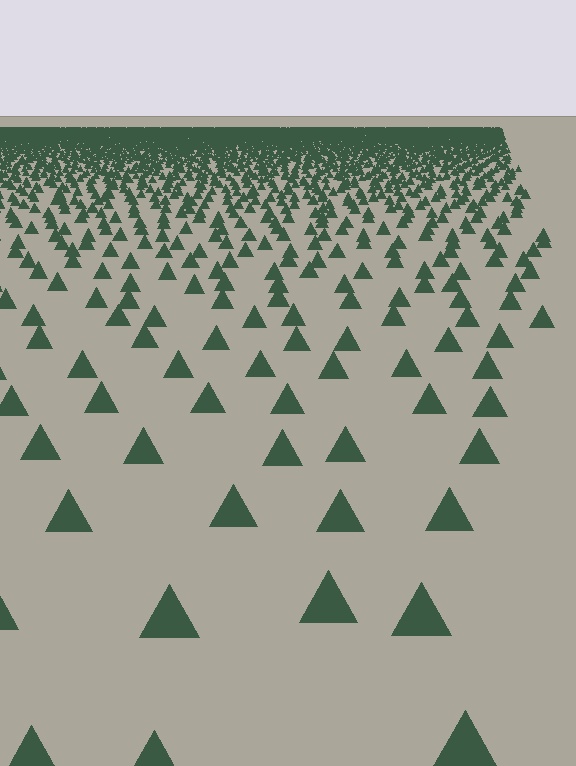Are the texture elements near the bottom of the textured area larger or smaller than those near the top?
Larger. Near the bottom, elements are closer to the viewer and appear at a bigger on-screen size.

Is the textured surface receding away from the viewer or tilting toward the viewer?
The surface is receding away from the viewer. Texture elements get smaller and denser toward the top.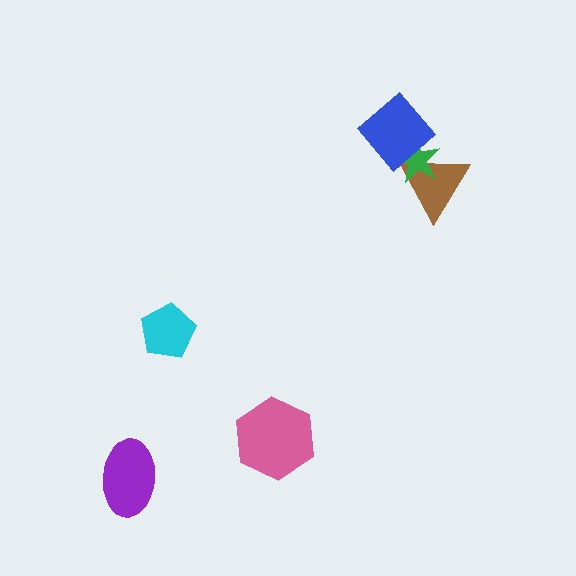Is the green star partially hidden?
Yes, it is partially covered by another shape.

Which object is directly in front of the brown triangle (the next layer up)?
The green star is directly in front of the brown triangle.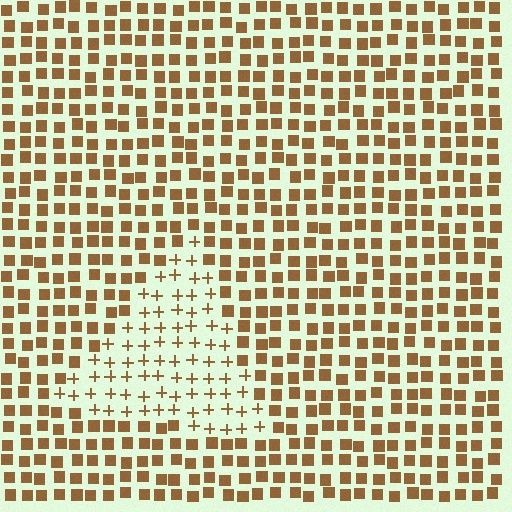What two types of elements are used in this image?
The image uses plus signs inside the triangle region and squares outside it.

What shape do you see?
I see a triangle.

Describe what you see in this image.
The image is filled with small brown elements arranged in a uniform grid. A triangle-shaped region contains plus signs, while the surrounding area contains squares. The boundary is defined purely by the change in element shape.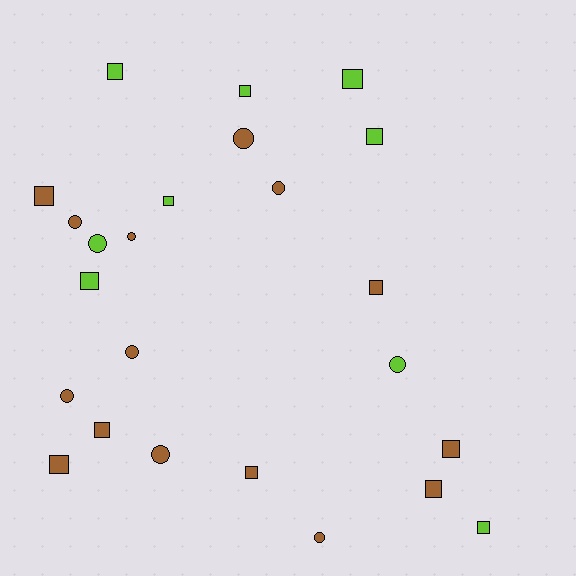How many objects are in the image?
There are 24 objects.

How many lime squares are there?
There are 7 lime squares.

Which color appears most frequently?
Brown, with 15 objects.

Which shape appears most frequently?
Square, with 14 objects.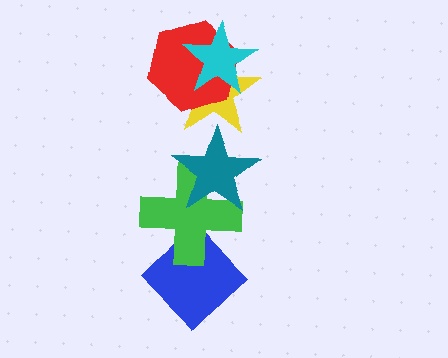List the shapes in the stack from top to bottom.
From top to bottom: the cyan star, the red hexagon, the yellow star, the teal star, the green cross, the blue diamond.